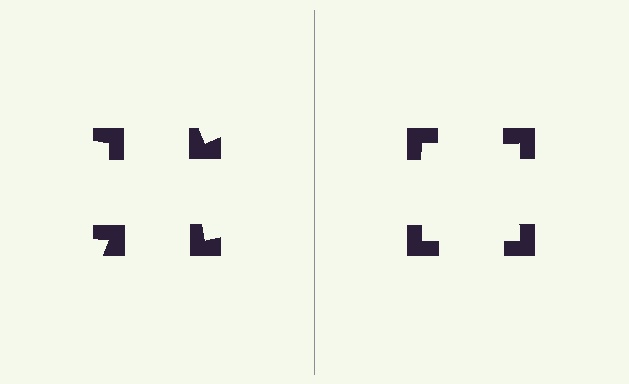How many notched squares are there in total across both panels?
8 — 4 on each side.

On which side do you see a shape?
An illusory square appears on the right side. On the left side the wedge cuts are rotated, so no coherent shape forms.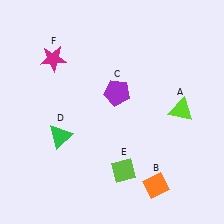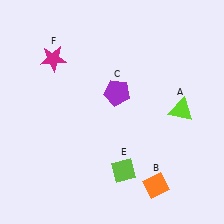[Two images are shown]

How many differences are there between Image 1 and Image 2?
There is 1 difference between the two images.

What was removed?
The green triangle (D) was removed in Image 2.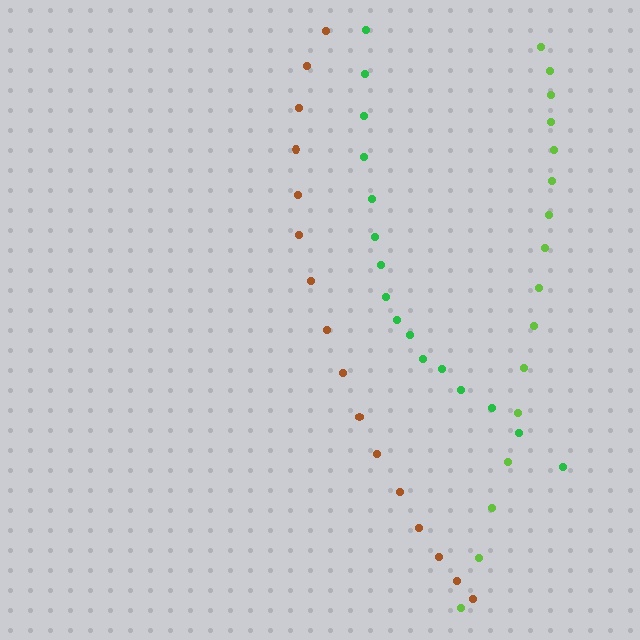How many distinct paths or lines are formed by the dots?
There are 3 distinct paths.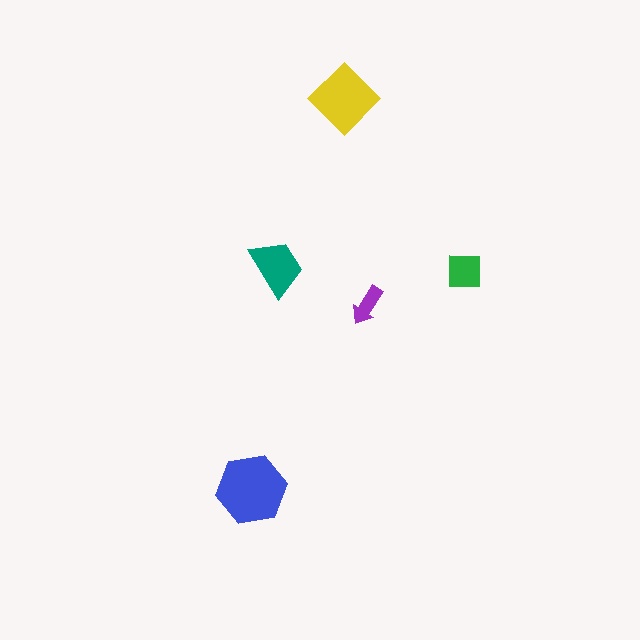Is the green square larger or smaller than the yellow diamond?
Smaller.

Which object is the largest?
The blue hexagon.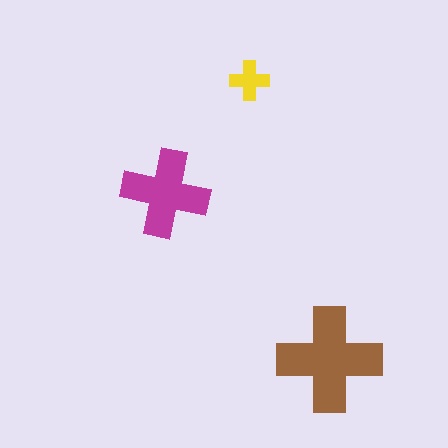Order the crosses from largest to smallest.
the brown one, the magenta one, the yellow one.